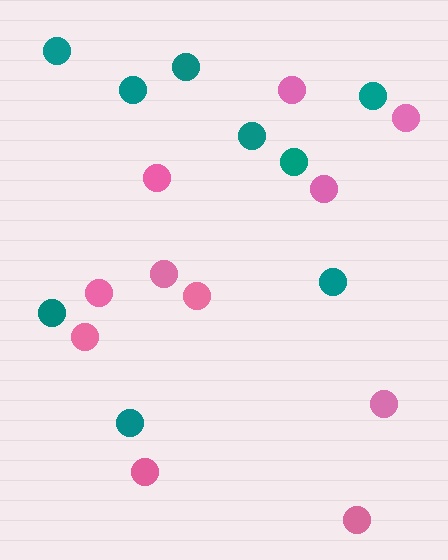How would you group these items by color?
There are 2 groups: one group of pink circles (11) and one group of teal circles (9).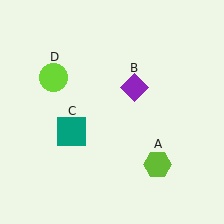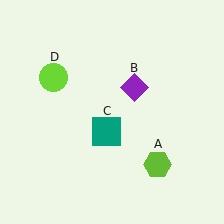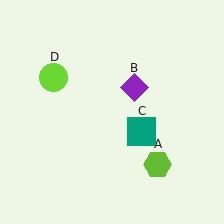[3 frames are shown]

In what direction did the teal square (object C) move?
The teal square (object C) moved right.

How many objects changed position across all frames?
1 object changed position: teal square (object C).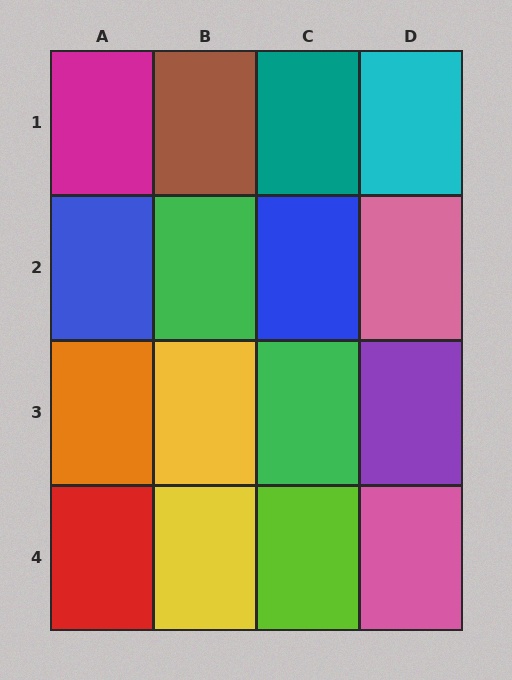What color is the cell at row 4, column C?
Lime.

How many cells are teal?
1 cell is teal.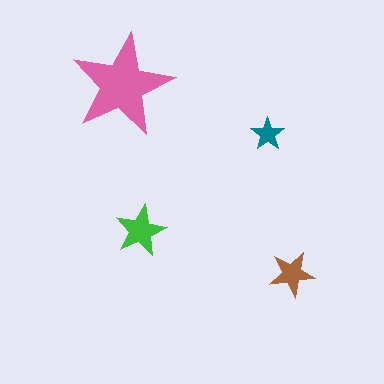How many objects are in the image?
There are 4 objects in the image.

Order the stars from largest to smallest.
the pink one, the green one, the brown one, the teal one.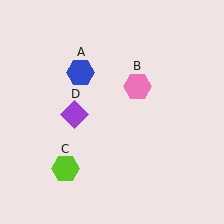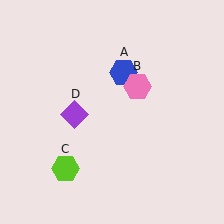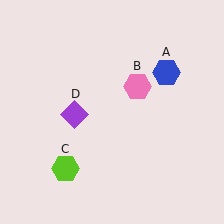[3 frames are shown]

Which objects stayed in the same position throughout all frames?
Pink hexagon (object B) and lime hexagon (object C) and purple diamond (object D) remained stationary.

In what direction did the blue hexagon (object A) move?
The blue hexagon (object A) moved right.